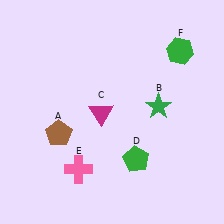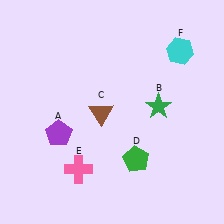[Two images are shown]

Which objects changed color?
A changed from brown to purple. C changed from magenta to brown. F changed from green to cyan.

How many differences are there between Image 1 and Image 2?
There are 3 differences between the two images.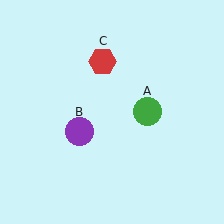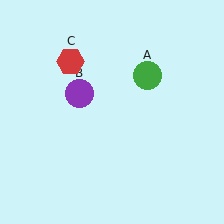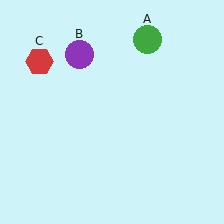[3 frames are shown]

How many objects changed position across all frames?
3 objects changed position: green circle (object A), purple circle (object B), red hexagon (object C).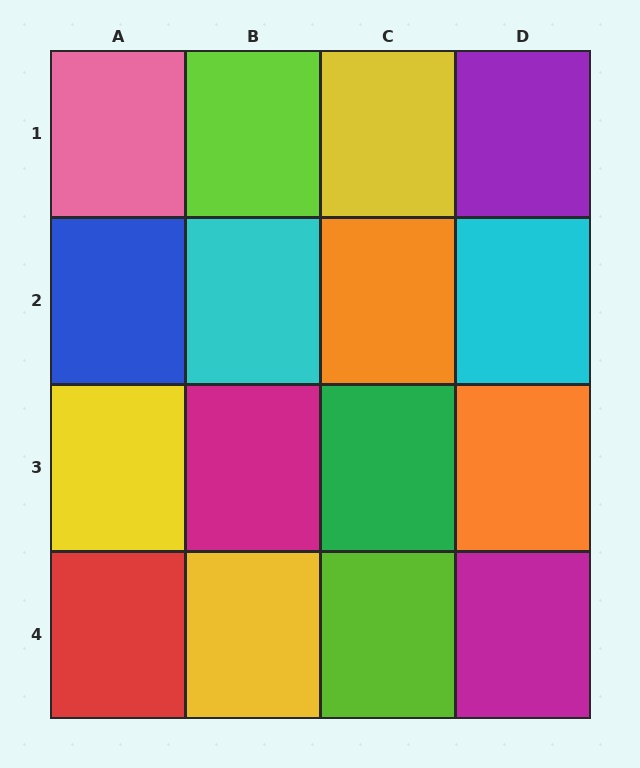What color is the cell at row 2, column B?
Cyan.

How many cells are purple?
1 cell is purple.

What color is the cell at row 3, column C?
Green.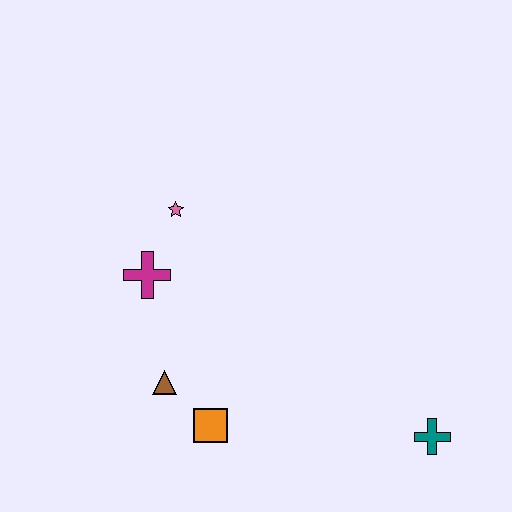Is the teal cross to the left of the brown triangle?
No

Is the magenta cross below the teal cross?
No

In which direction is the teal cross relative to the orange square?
The teal cross is to the right of the orange square.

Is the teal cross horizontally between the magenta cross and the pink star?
No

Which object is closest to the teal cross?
The orange square is closest to the teal cross.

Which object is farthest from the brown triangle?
The teal cross is farthest from the brown triangle.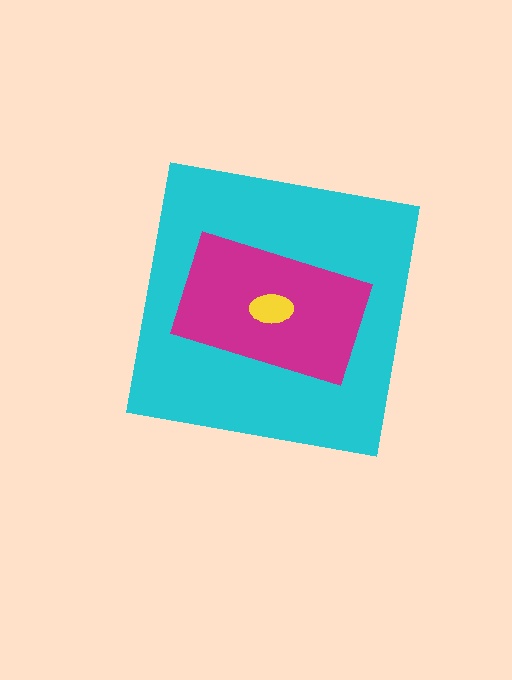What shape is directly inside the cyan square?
The magenta rectangle.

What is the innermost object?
The yellow ellipse.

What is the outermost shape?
The cyan square.